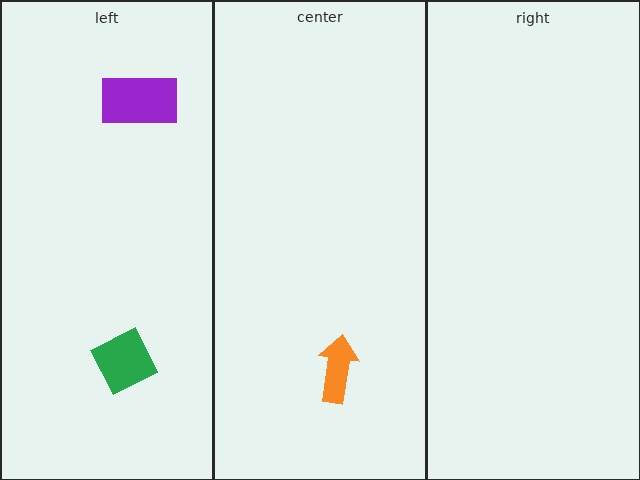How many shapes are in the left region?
2.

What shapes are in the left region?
The purple rectangle, the green square.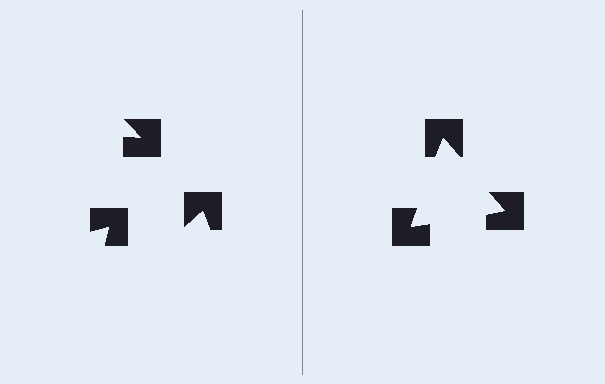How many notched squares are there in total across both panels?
6 — 3 on each side.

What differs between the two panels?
The notched squares are positioned identically on both sides; only the wedge orientations differ. On the right they align to a triangle; on the left they are misaligned.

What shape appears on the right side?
An illusory triangle.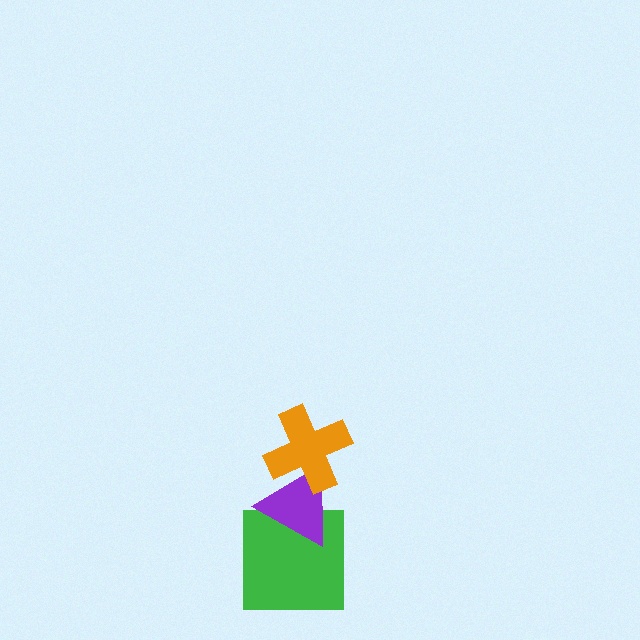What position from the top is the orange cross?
The orange cross is 1st from the top.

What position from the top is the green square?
The green square is 3rd from the top.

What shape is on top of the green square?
The purple triangle is on top of the green square.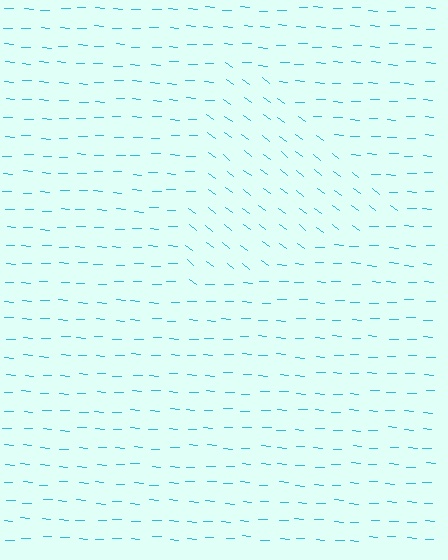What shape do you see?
I see a triangle.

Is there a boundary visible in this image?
Yes, there is a texture boundary formed by a change in line orientation.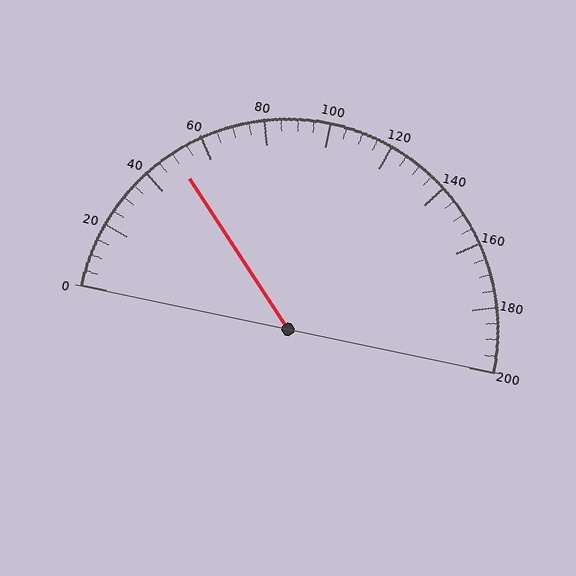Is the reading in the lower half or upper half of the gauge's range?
The reading is in the lower half of the range (0 to 200).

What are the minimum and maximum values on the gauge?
The gauge ranges from 0 to 200.